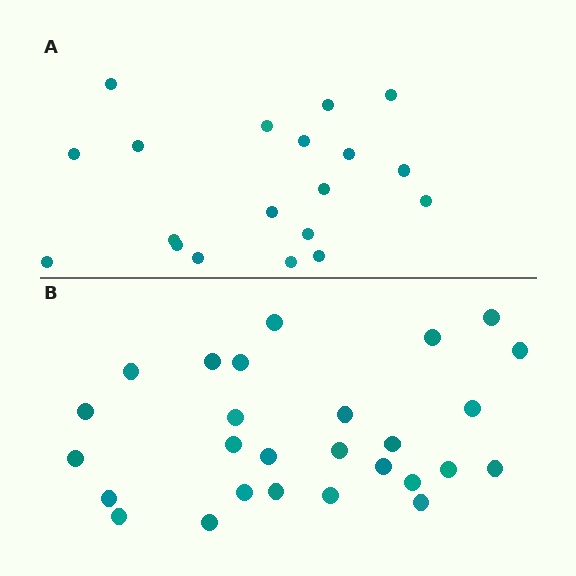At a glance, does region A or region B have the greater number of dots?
Region B (the bottom region) has more dots.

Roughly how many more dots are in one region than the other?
Region B has roughly 8 or so more dots than region A.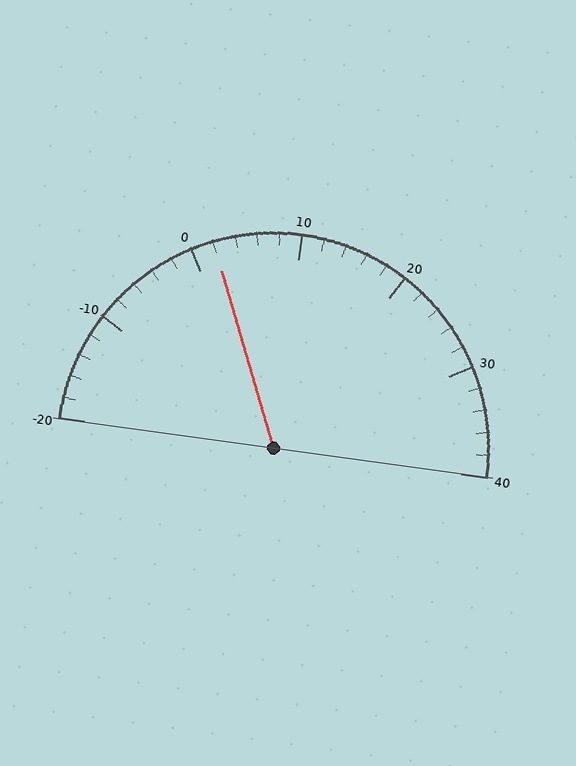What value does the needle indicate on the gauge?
The needle indicates approximately 2.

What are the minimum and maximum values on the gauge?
The gauge ranges from -20 to 40.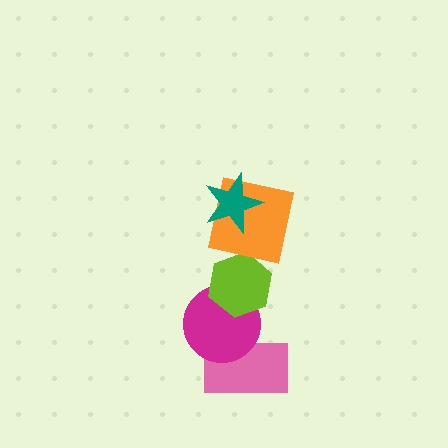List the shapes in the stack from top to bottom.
From top to bottom: the teal star, the orange square, the lime hexagon, the magenta circle, the pink rectangle.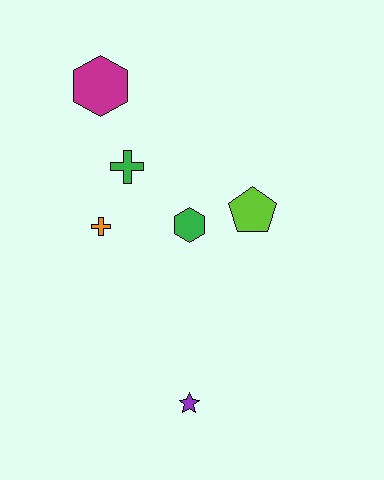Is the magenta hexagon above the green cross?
Yes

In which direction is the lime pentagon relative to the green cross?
The lime pentagon is to the right of the green cross.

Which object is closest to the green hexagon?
The lime pentagon is closest to the green hexagon.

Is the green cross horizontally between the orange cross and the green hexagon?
Yes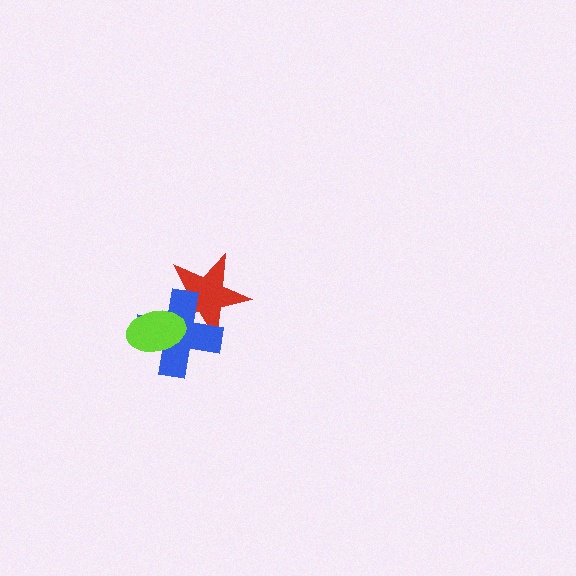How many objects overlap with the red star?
2 objects overlap with the red star.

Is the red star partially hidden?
Yes, it is partially covered by another shape.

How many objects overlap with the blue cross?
2 objects overlap with the blue cross.